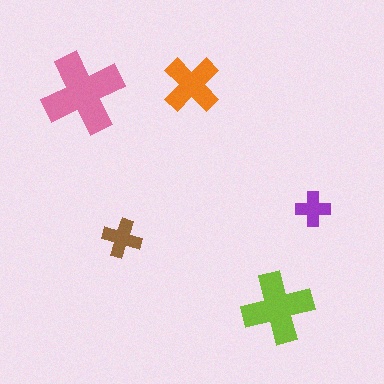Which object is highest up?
The orange cross is topmost.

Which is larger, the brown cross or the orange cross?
The orange one.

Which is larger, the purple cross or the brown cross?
The brown one.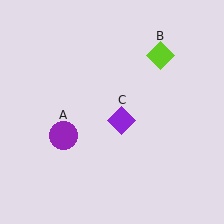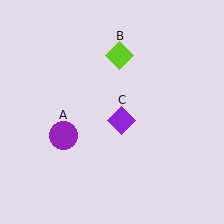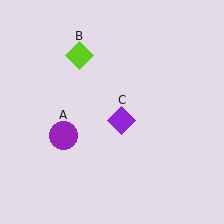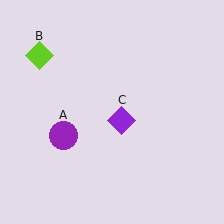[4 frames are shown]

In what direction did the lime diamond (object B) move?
The lime diamond (object B) moved left.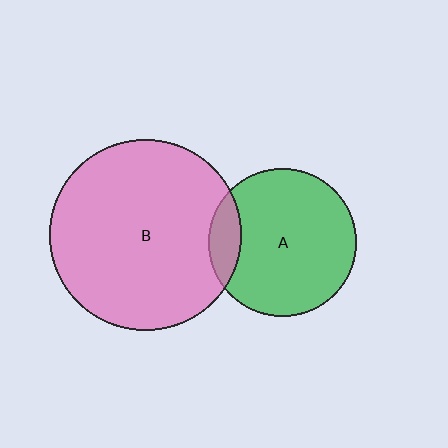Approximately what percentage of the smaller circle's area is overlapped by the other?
Approximately 15%.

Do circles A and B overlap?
Yes.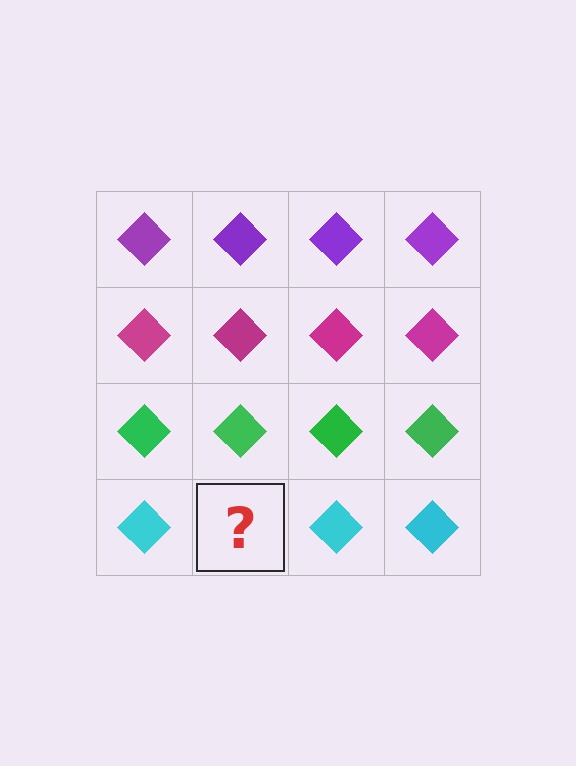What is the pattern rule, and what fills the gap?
The rule is that each row has a consistent color. The gap should be filled with a cyan diamond.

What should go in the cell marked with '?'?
The missing cell should contain a cyan diamond.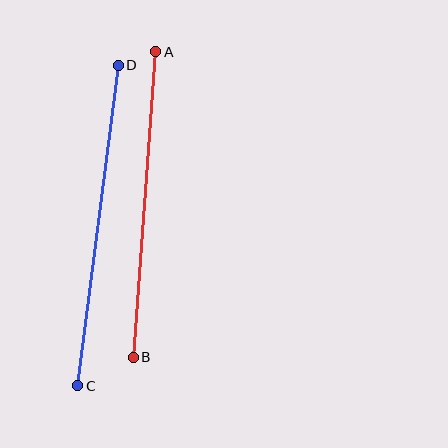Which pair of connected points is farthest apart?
Points C and D are farthest apart.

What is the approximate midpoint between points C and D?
The midpoint is at approximately (98, 225) pixels.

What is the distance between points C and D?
The distance is approximately 323 pixels.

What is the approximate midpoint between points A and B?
The midpoint is at approximately (144, 205) pixels.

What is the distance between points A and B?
The distance is approximately 306 pixels.